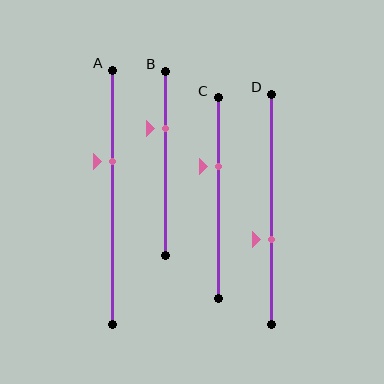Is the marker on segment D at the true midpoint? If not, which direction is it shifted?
No, the marker on segment D is shifted downward by about 13% of the segment length.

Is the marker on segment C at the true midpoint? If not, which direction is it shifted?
No, the marker on segment C is shifted upward by about 16% of the segment length.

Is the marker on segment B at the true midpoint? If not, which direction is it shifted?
No, the marker on segment B is shifted upward by about 19% of the segment length.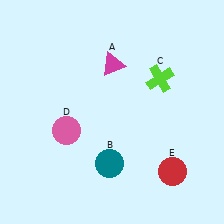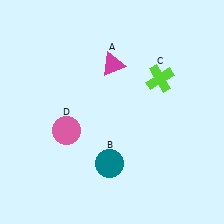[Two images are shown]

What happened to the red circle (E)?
The red circle (E) was removed in Image 2. It was in the bottom-right area of Image 1.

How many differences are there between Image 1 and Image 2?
There is 1 difference between the two images.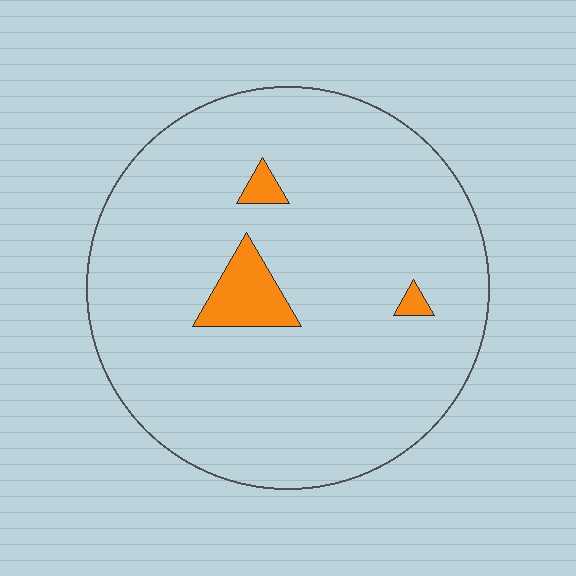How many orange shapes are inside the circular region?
3.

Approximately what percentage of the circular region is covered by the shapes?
Approximately 5%.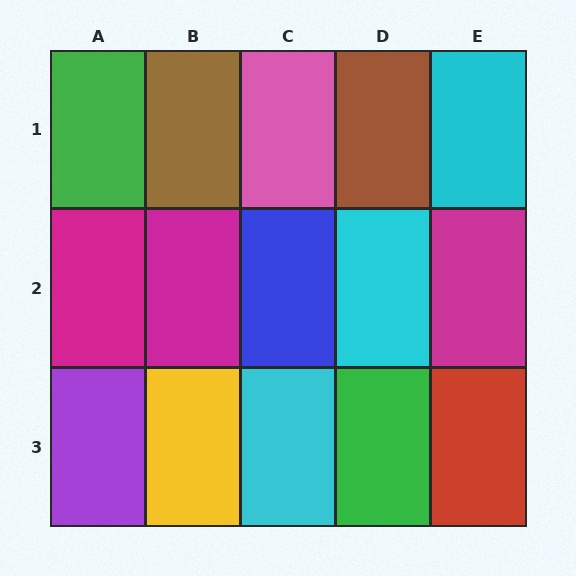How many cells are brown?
2 cells are brown.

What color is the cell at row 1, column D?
Brown.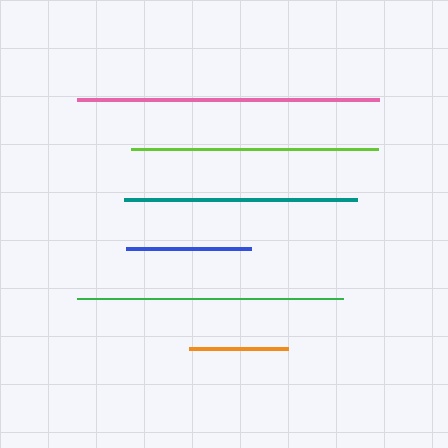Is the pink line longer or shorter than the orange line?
The pink line is longer than the orange line.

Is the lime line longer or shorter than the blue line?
The lime line is longer than the blue line.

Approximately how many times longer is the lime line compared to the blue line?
The lime line is approximately 2.0 times the length of the blue line.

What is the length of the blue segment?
The blue segment is approximately 126 pixels long.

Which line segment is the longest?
The pink line is the longest at approximately 302 pixels.